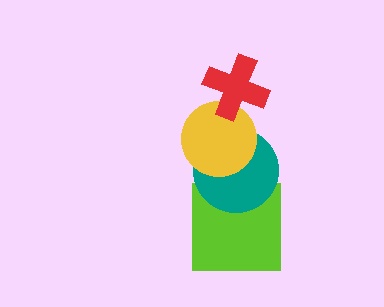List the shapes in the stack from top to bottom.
From top to bottom: the red cross, the yellow circle, the teal circle, the lime square.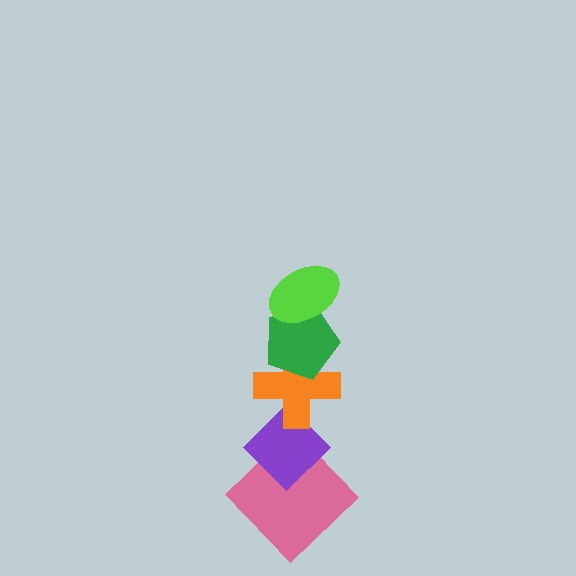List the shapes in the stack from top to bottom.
From top to bottom: the lime ellipse, the green pentagon, the orange cross, the purple diamond, the pink diamond.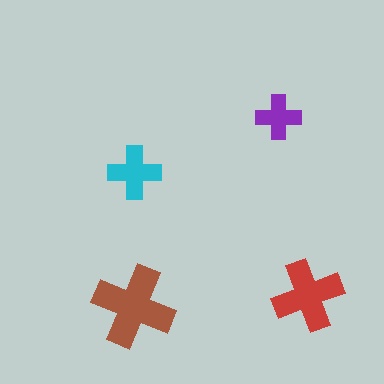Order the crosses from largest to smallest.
the brown one, the red one, the cyan one, the purple one.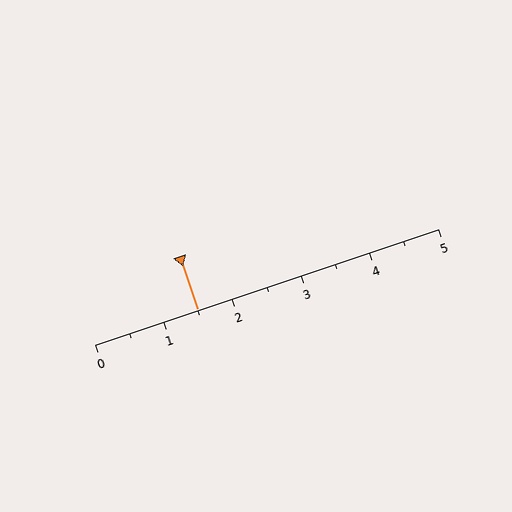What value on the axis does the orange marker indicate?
The marker indicates approximately 1.5.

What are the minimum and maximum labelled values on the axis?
The axis runs from 0 to 5.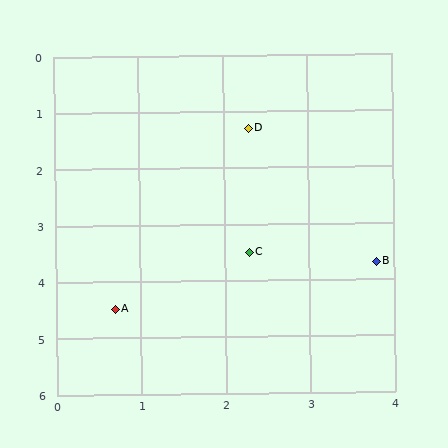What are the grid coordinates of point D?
Point D is at approximately (2.3, 1.3).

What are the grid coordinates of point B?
Point B is at approximately (3.8, 3.7).